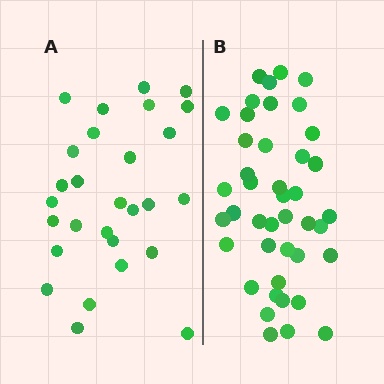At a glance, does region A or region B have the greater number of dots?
Region B (the right region) has more dots.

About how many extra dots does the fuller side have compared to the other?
Region B has approximately 15 more dots than region A.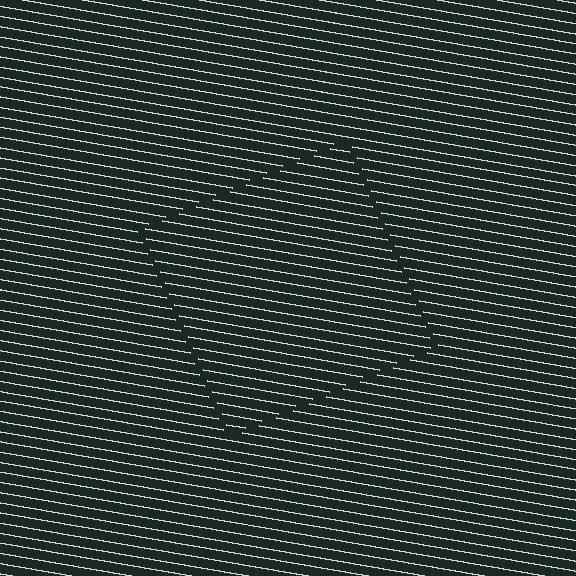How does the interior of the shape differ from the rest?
The interior of the shape contains the same grating, shifted by half a period — the contour is defined by the phase discontinuity where line-ends from the inner and outer gratings abut.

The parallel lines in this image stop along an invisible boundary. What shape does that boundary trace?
An illusory square. The interior of the shape contains the same grating, shifted by half a period — the contour is defined by the phase discontinuity where line-ends from the inner and outer gratings abut.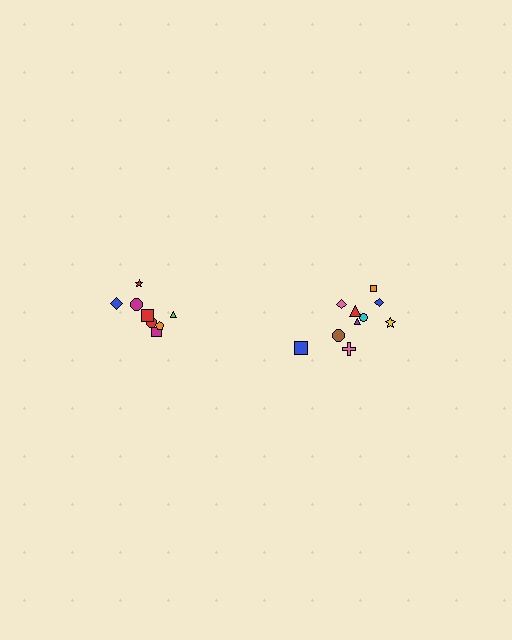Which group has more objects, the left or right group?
The right group.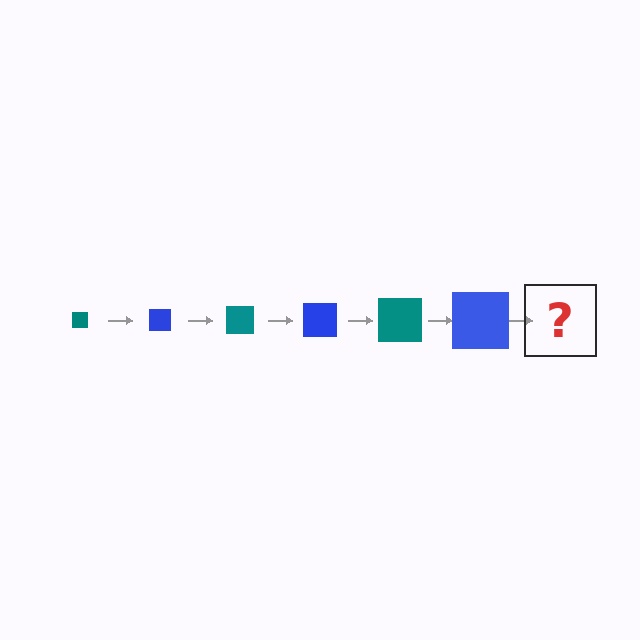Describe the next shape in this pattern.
It should be a teal square, larger than the previous one.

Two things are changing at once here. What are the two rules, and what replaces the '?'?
The two rules are that the square grows larger each step and the color cycles through teal and blue. The '?' should be a teal square, larger than the previous one.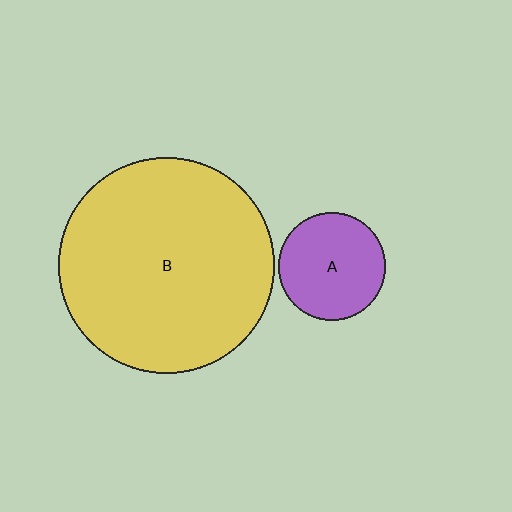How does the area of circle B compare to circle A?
Approximately 4.0 times.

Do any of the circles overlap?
No, none of the circles overlap.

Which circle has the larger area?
Circle B (yellow).